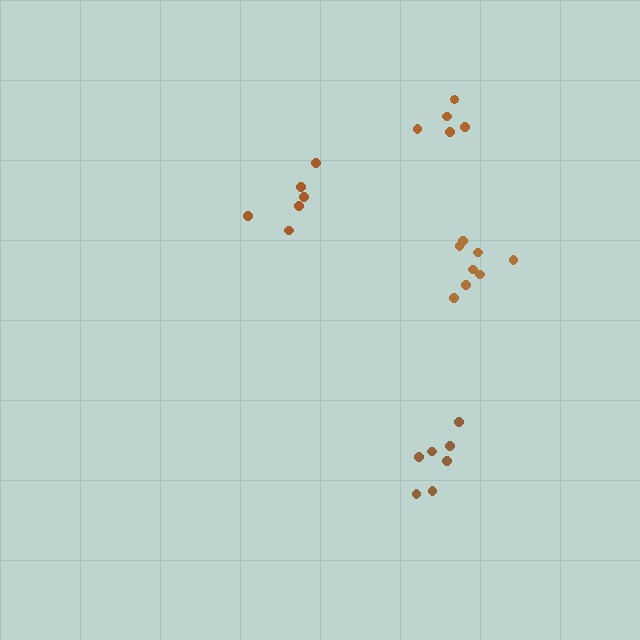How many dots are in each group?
Group 1: 6 dots, Group 2: 7 dots, Group 3: 5 dots, Group 4: 8 dots (26 total).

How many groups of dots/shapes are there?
There are 4 groups.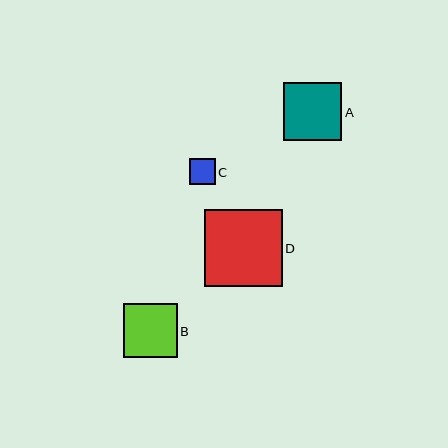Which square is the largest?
Square D is the largest with a size of approximately 78 pixels.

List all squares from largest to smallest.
From largest to smallest: D, A, B, C.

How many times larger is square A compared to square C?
Square A is approximately 2.3 times the size of square C.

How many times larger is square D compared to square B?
Square D is approximately 1.4 times the size of square B.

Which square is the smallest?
Square C is the smallest with a size of approximately 26 pixels.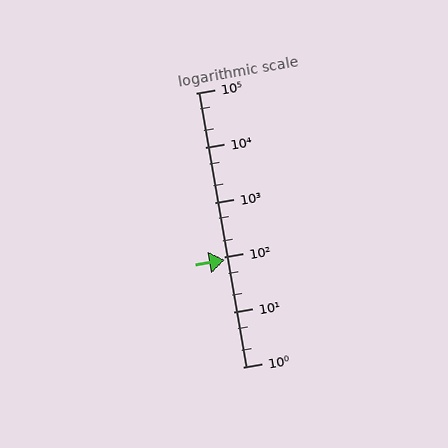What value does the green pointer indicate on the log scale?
The pointer indicates approximately 88.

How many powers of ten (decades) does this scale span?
The scale spans 5 decades, from 1 to 100000.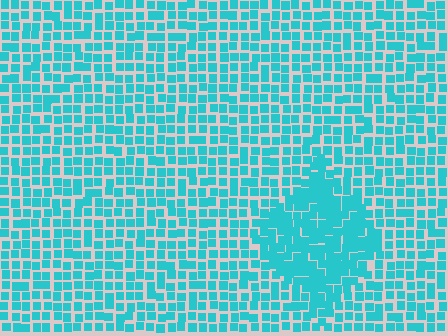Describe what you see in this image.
The image contains small cyan elements arranged at two different densities. A diamond-shaped region is visible where the elements are more densely packed than the surrounding area.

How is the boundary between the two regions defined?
The boundary is defined by a change in element density (approximately 1.6x ratio). All elements are the same color, size, and shape.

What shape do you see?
I see a diamond.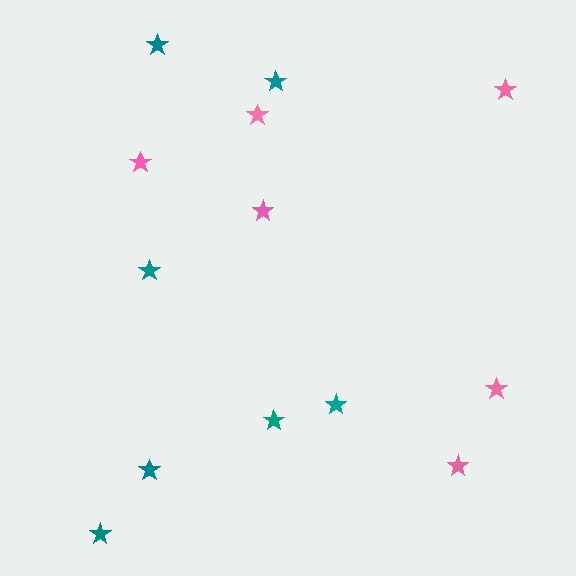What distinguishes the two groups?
There are 2 groups: one group of pink stars (6) and one group of teal stars (7).